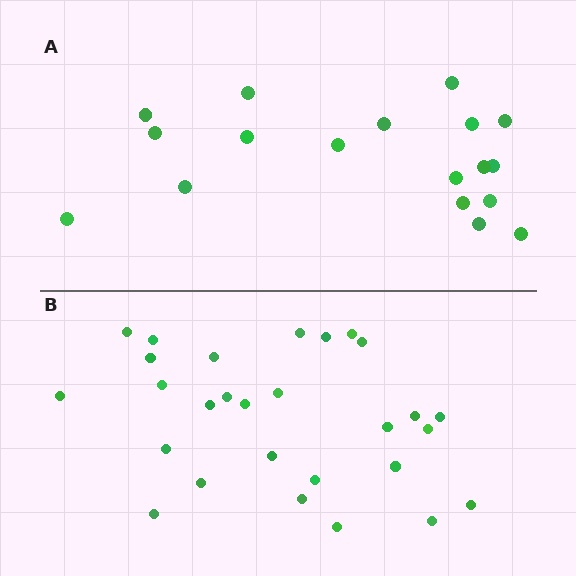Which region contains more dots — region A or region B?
Region B (the bottom region) has more dots.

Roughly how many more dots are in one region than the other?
Region B has roughly 10 or so more dots than region A.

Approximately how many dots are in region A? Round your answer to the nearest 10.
About 20 dots. (The exact count is 18, which rounds to 20.)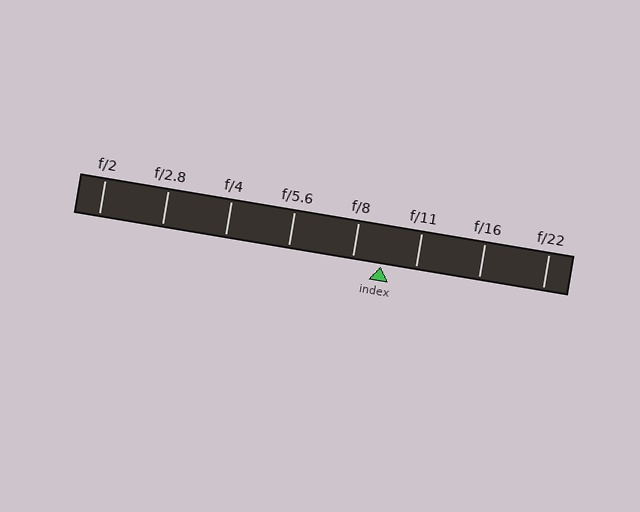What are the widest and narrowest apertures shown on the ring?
The widest aperture shown is f/2 and the narrowest is f/22.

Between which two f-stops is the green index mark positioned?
The index mark is between f/8 and f/11.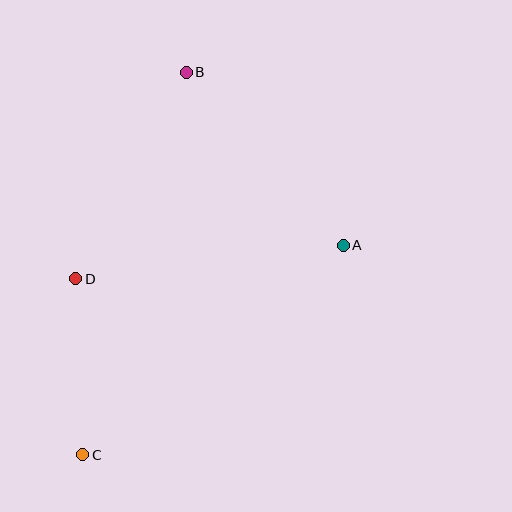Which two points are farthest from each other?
Points B and C are farthest from each other.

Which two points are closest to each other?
Points C and D are closest to each other.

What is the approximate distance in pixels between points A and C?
The distance between A and C is approximately 334 pixels.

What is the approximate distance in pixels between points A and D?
The distance between A and D is approximately 270 pixels.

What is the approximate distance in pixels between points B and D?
The distance between B and D is approximately 234 pixels.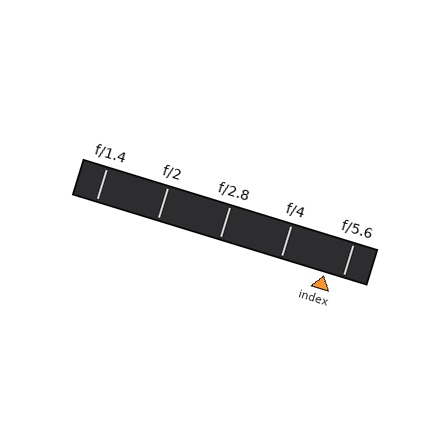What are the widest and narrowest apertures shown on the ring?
The widest aperture shown is f/1.4 and the narrowest is f/5.6.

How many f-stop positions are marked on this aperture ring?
There are 5 f-stop positions marked.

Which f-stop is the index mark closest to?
The index mark is closest to f/5.6.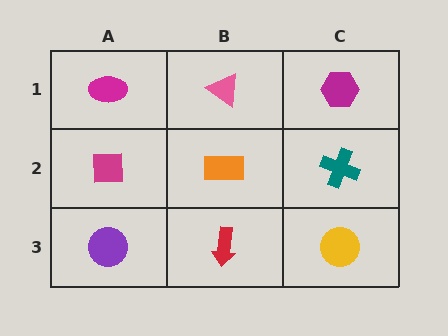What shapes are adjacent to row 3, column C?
A teal cross (row 2, column C), a red arrow (row 3, column B).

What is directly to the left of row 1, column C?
A pink triangle.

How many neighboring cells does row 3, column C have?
2.